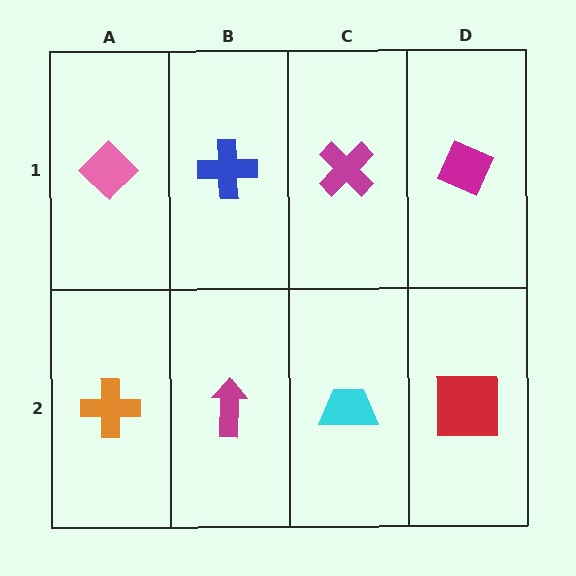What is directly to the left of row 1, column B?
A pink diamond.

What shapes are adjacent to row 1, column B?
A magenta arrow (row 2, column B), a pink diamond (row 1, column A), a magenta cross (row 1, column C).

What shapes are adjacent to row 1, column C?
A cyan trapezoid (row 2, column C), a blue cross (row 1, column B), a magenta diamond (row 1, column D).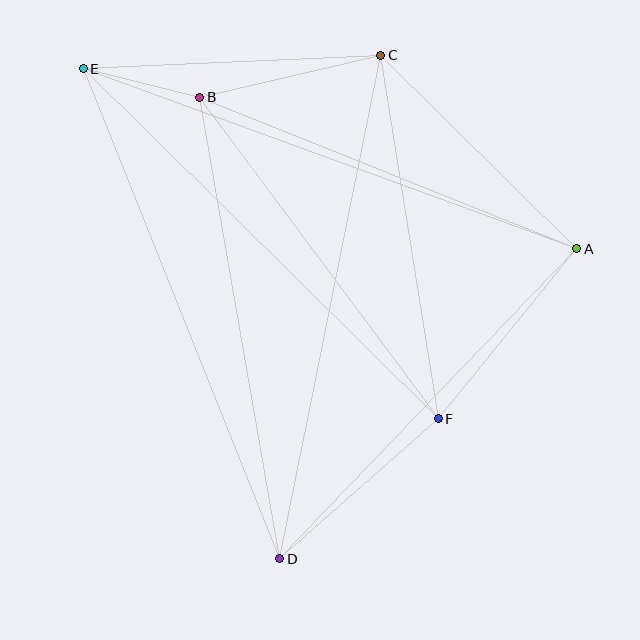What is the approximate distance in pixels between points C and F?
The distance between C and F is approximately 368 pixels.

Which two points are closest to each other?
Points B and E are closest to each other.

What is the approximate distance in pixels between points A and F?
The distance between A and F is approximately 219 pixels.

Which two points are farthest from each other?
Points D and E are farthest from each other.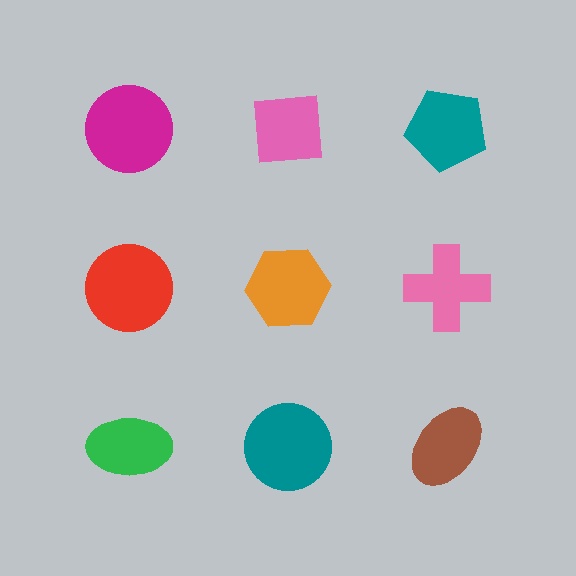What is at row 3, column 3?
A brown ellipse.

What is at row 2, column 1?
A red circle.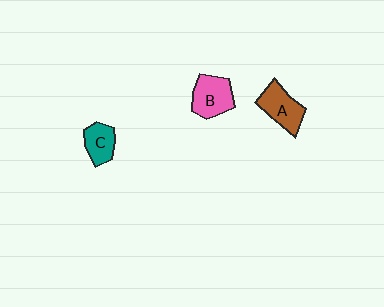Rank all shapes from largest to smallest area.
From largest to smallest: B (pink), A (brown), C (teal).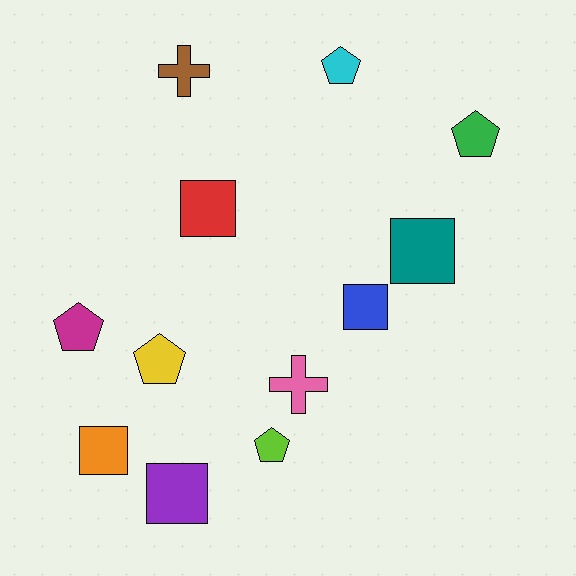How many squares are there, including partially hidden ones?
There are 5 squares.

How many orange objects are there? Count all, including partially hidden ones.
There is 1 orange object.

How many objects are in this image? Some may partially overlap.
There are 12 objects.